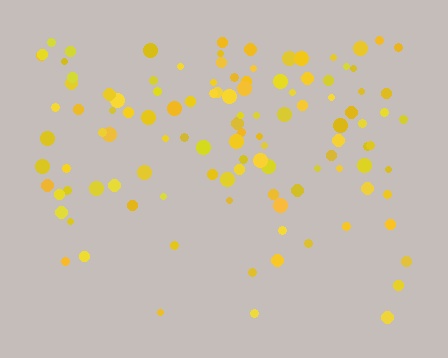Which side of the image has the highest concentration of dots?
The top.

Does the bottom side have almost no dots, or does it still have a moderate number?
Still a moderate number, just noticeably fewer than the top.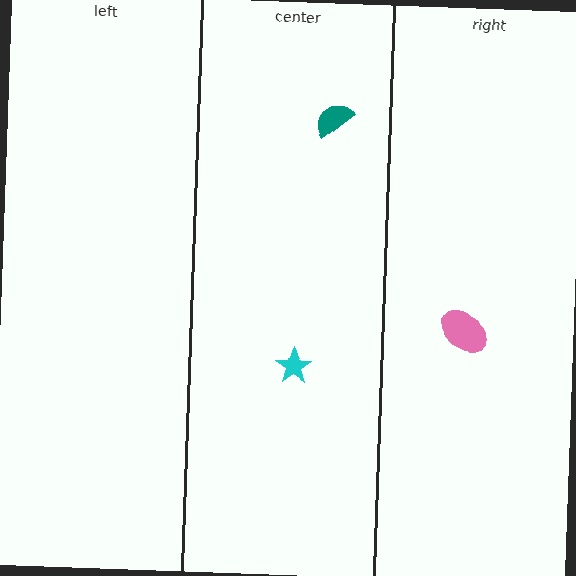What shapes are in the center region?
The teal semicircle, the cyan star.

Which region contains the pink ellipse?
The right region.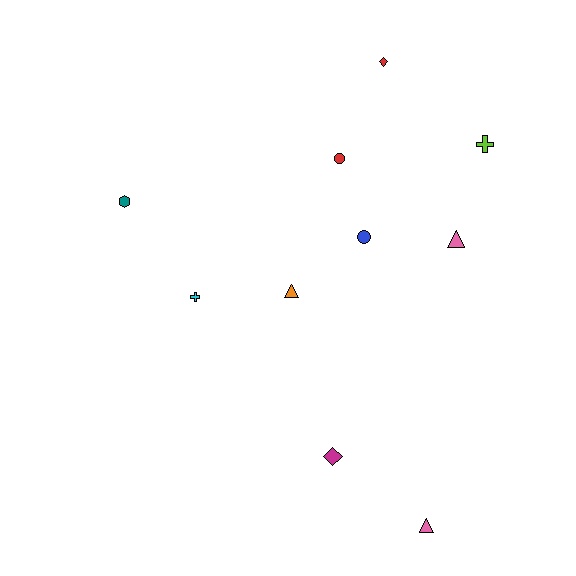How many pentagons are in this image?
There are no pentagons.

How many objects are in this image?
There are 10 objects.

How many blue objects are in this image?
There is 1 blue object.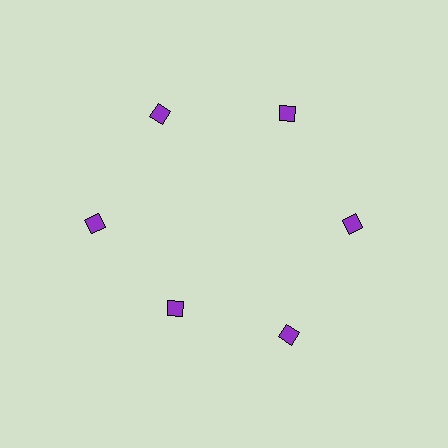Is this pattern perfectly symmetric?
No. The 6 purple diamonds are arranged in a ring, but one element near the 7 o'clock position is pulled inward toward the center, breaking the 6-fold rotational symmetry.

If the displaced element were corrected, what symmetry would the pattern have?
It would have 6-fold rotational symmetry — the pattern would map onto itself every 60 degrees.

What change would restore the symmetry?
The symmetry would be restored by moving it outward, back onto the ring so that all 6 diamonds sit at equal angles and equal distance from the center.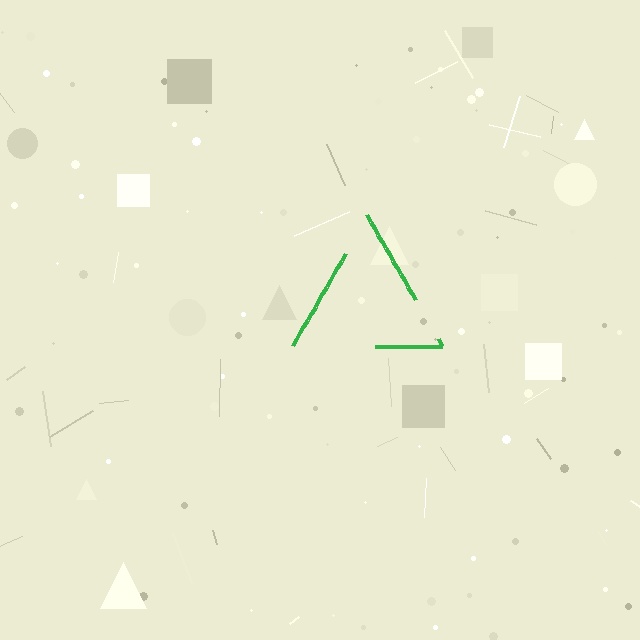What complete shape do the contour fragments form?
The contour fragments form a triangle.